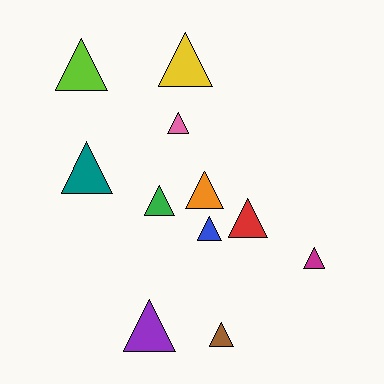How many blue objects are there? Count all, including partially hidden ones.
There is 1 blue object.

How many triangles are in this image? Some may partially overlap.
There are 11 triangles.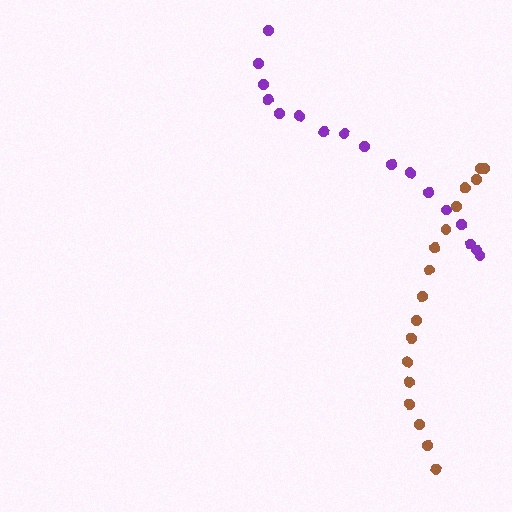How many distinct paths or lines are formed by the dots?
There are 2 distinct paths.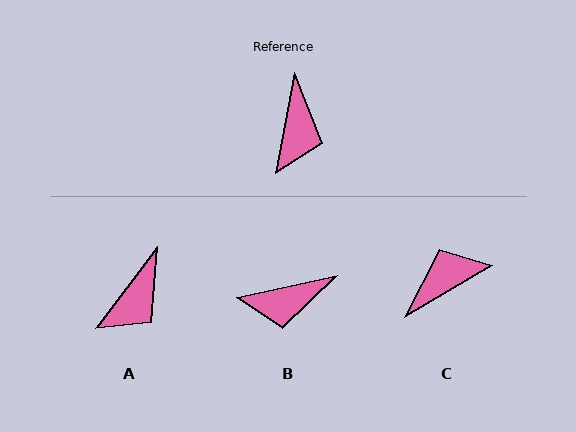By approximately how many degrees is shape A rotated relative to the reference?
Approximately 27 degrees clockwise.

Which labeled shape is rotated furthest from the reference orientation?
C, about 131 degrees away.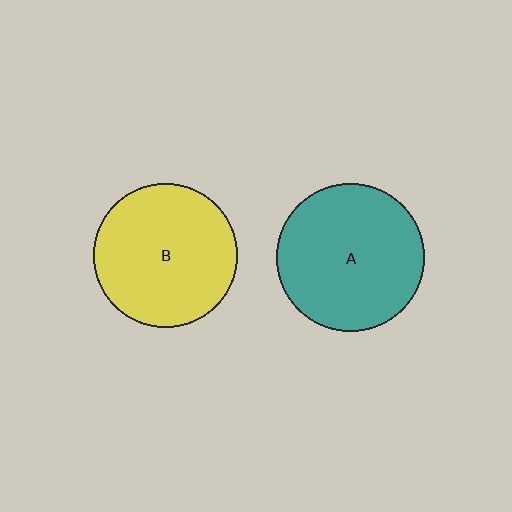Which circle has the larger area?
Circle A (teal).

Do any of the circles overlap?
No, none of the circles overlap.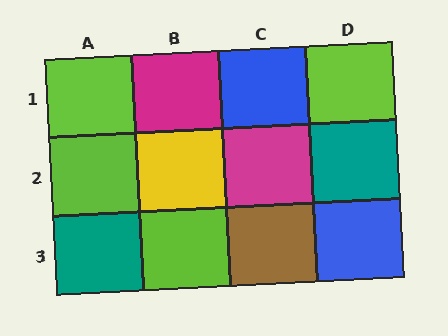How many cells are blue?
2 cells are blue.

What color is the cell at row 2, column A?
Lime.